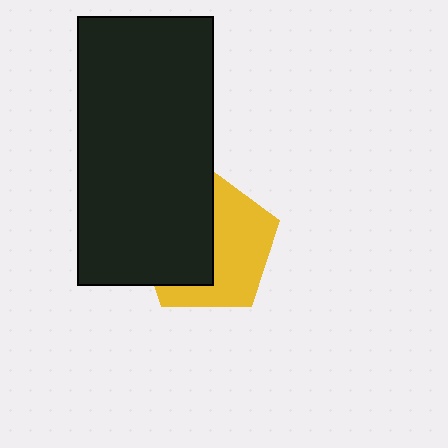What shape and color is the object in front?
The object in front is a black rectangle.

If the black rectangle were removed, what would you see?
You would see the complete yellow pentagon.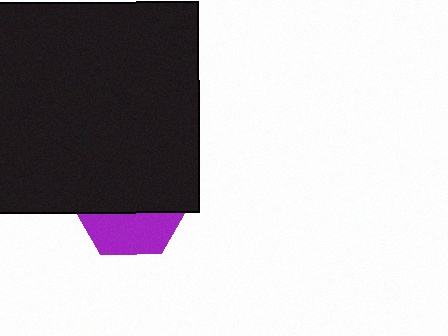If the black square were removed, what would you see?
You would see the complete purple hexagon.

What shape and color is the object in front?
The object in front is a black square.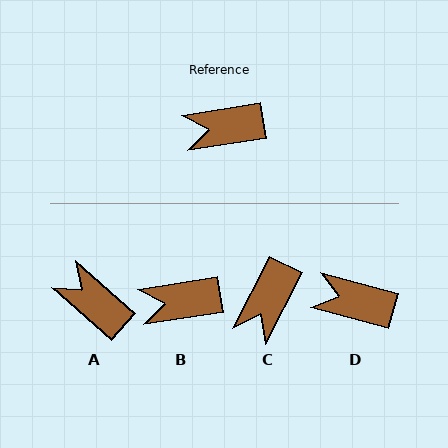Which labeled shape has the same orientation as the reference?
B.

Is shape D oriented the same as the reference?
No, it is off by about 24 degrees.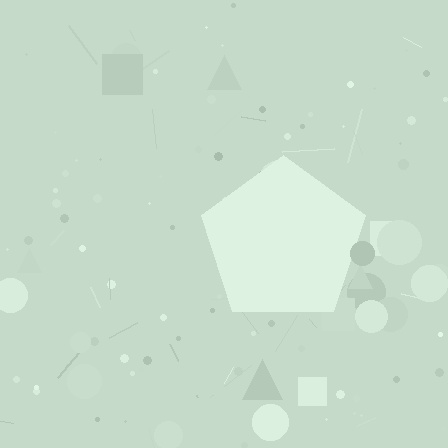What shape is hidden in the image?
A pentagon is hidden in the image.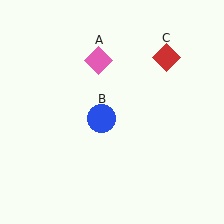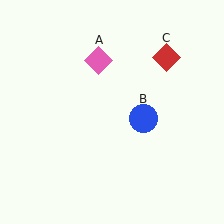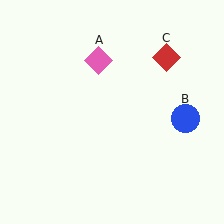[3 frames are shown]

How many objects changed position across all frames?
1 object changed position: blue circle (object B).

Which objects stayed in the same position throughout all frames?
Pink diamond (object A) and red diamond (object C) remained stationary.